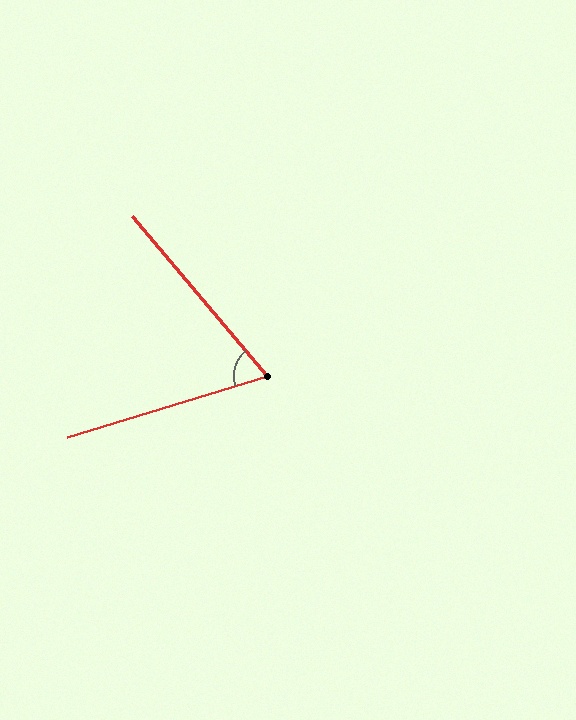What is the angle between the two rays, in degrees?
Approximately 67 degrees.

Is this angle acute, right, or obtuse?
It is acute.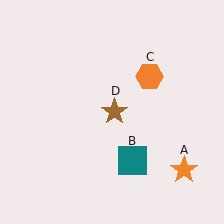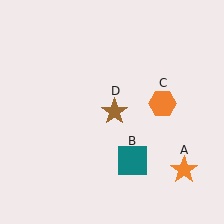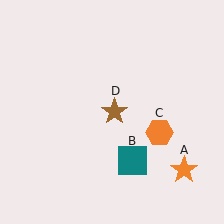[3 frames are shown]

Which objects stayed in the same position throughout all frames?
Orange star (object A) and teal square (object B) and brown star (object D) remained stationary.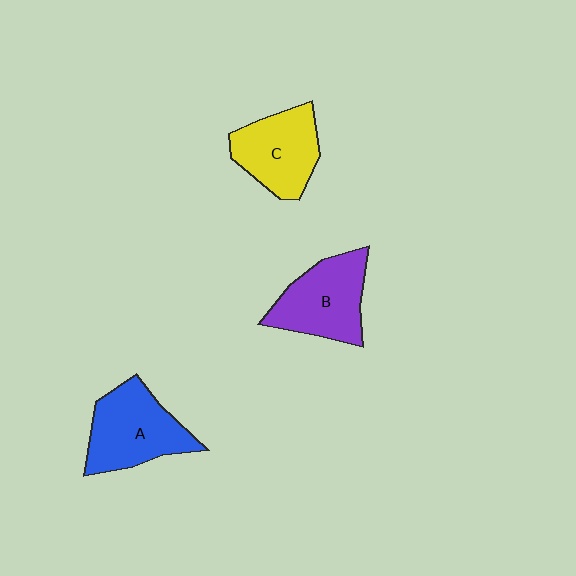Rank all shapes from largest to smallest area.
From largest to smallest: A (blue), B (purple), C (yellow).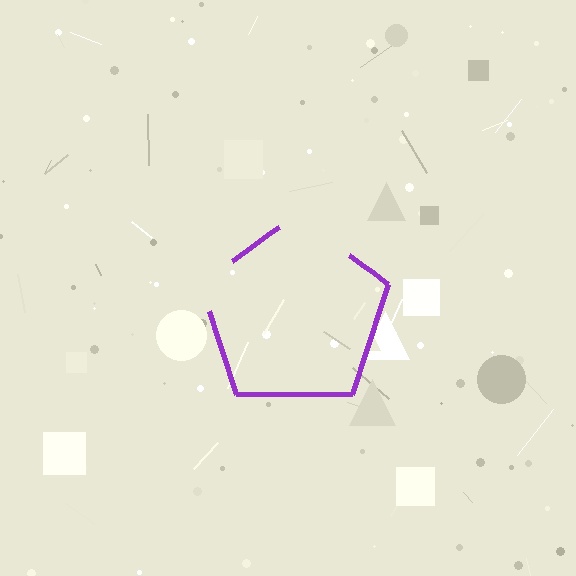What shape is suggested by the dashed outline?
The dashed outline suggests a pentagon.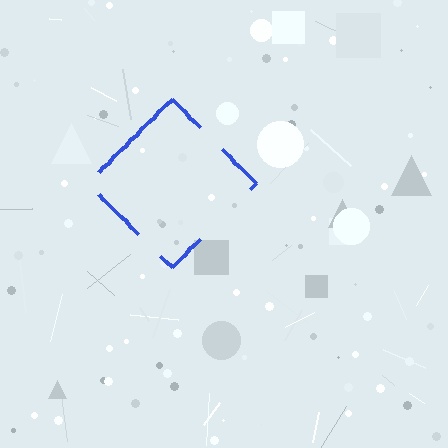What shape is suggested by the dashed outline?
The dashed outline suggests a diamond.